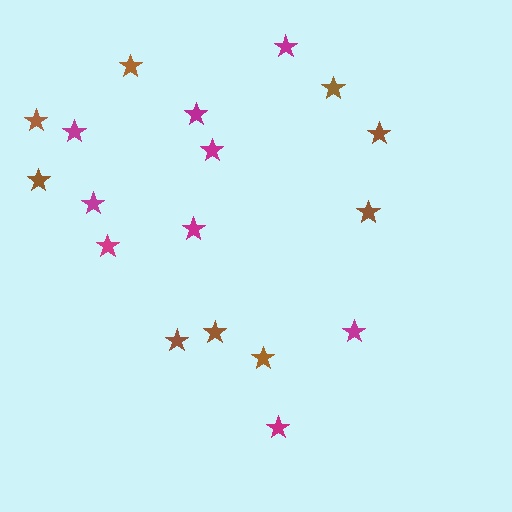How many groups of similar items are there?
There are 2 groups: one group of brown stars (9) and one group of magenta stars (9).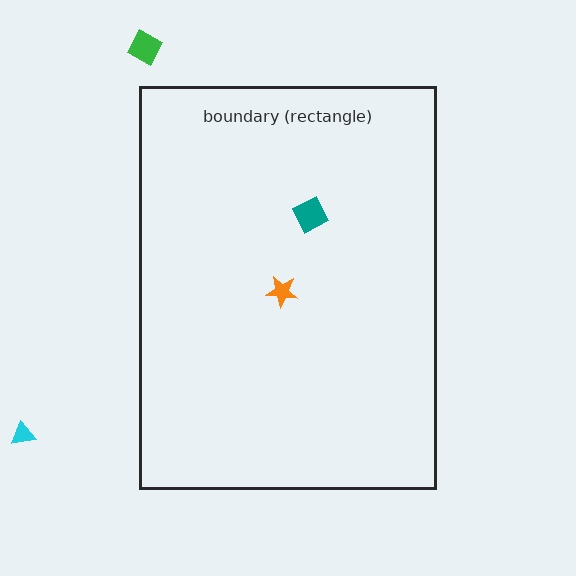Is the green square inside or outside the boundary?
Outside.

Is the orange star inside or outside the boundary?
Inside.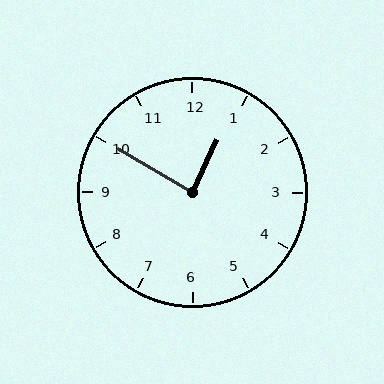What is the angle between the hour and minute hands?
Approximately 85 degrees.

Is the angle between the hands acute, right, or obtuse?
It is right.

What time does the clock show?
12:50.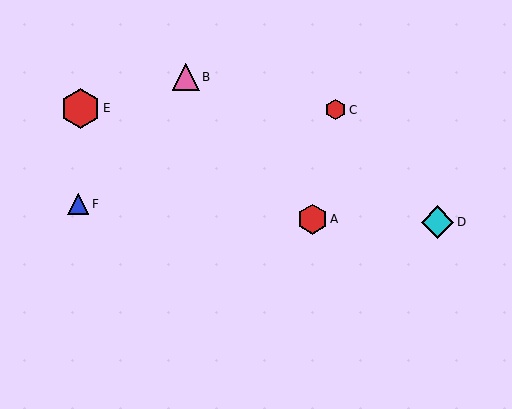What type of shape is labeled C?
Shape C is a red hexagon.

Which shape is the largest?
The red hexagon (labeled E) is the largest.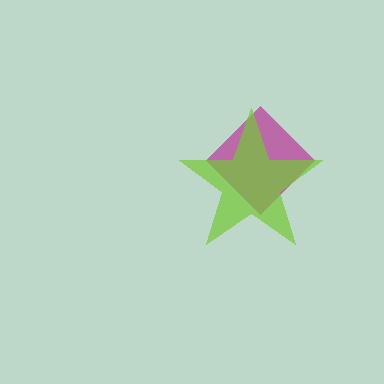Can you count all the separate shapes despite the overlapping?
Yes, there are 2 separate shapes.